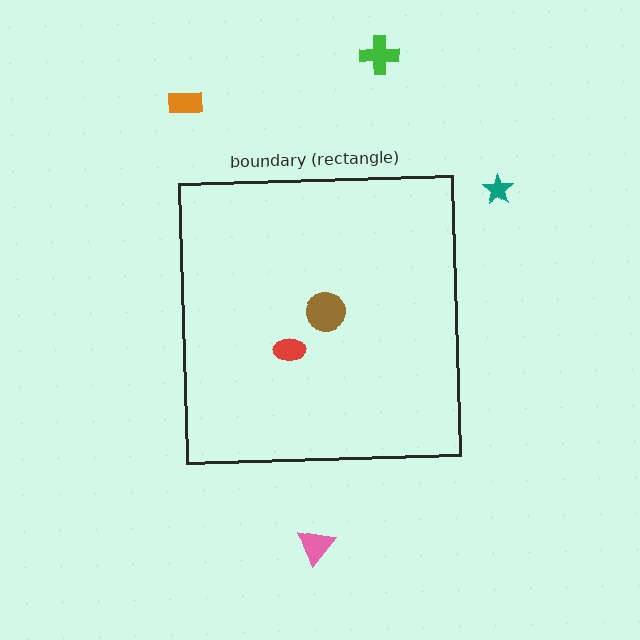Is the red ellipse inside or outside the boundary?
Inside.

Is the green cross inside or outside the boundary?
Outside.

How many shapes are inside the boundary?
2 inside, 4 outside.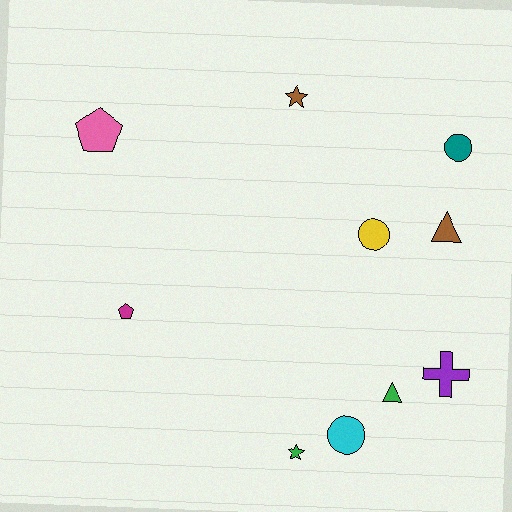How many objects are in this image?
There are 10 objects.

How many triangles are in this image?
There are 2 triangles.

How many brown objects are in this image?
There are 2 brown objects.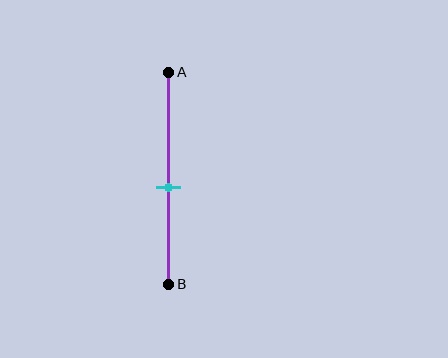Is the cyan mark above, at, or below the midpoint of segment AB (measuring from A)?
The cyan mark is below the midpoint of segment AB.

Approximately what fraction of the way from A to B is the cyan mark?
The cyan mark is approximately 55% of the way from A to B.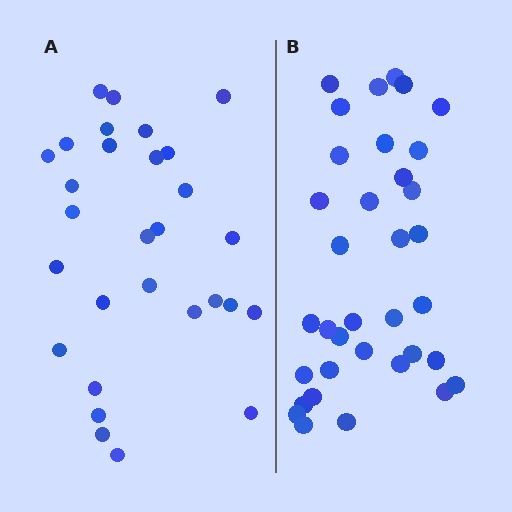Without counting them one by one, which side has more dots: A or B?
Region B (the right region) has more dots.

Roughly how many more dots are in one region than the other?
Region B has about 6 more dots than region A.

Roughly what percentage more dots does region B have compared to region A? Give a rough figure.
About 20% more.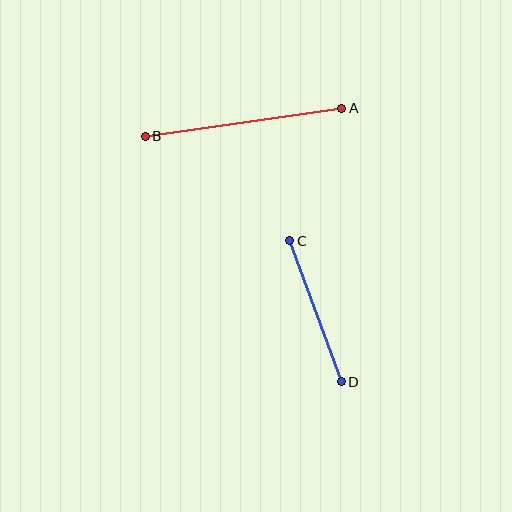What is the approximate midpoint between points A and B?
The midpoint is at approximately (244, 122) pixels.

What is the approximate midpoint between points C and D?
The midpoint is at approximately (315, 311) pixels.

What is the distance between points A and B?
The distance is approximately 198 pixels.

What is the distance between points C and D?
The distance is approximately 150 pixels.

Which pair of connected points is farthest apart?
Points A and B are farthest apart.